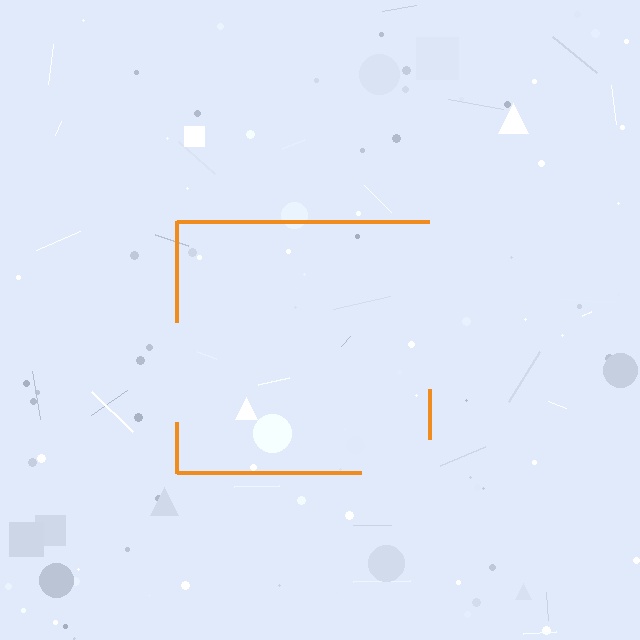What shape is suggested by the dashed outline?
The dashed outline suggests a square.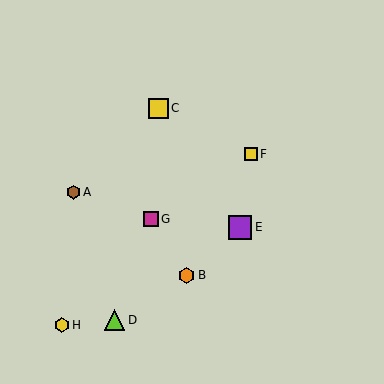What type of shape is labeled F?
Shape F is a yellow square.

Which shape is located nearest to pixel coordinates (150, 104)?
The yellow square (labeled C) at (158, 108) is nearest to that location.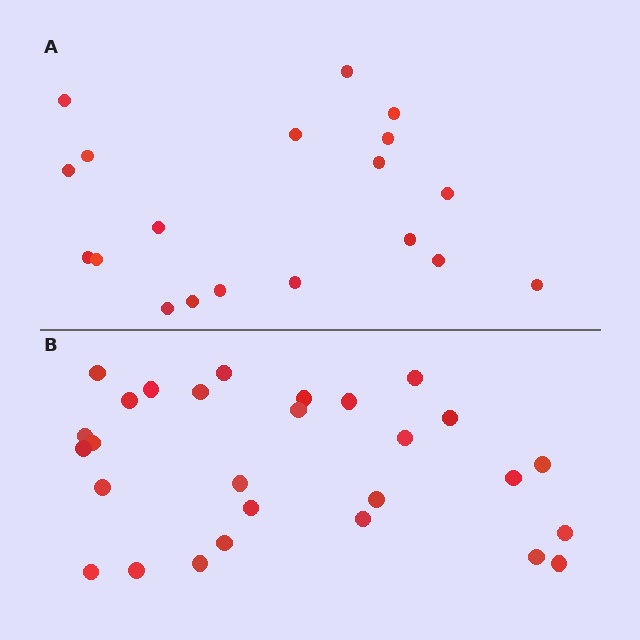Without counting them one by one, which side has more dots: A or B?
Region B (the bottom region) has more dots.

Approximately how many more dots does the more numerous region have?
Region B has roughly 8 or so more dots than region A.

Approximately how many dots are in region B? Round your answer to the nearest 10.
About 30 dots. (The exact count is 28, which rounds to 30.)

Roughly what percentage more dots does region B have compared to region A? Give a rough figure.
About 45% more.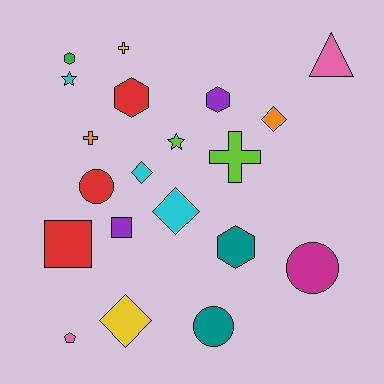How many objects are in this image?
There are 20 objects.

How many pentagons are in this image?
There is 1 pentagon.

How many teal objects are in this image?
There are 2 teal objects.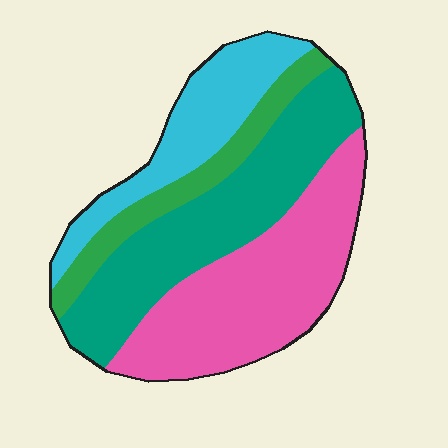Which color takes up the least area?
Green, at roughly 15%.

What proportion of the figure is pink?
Pink covers roughly 35% of the figure.